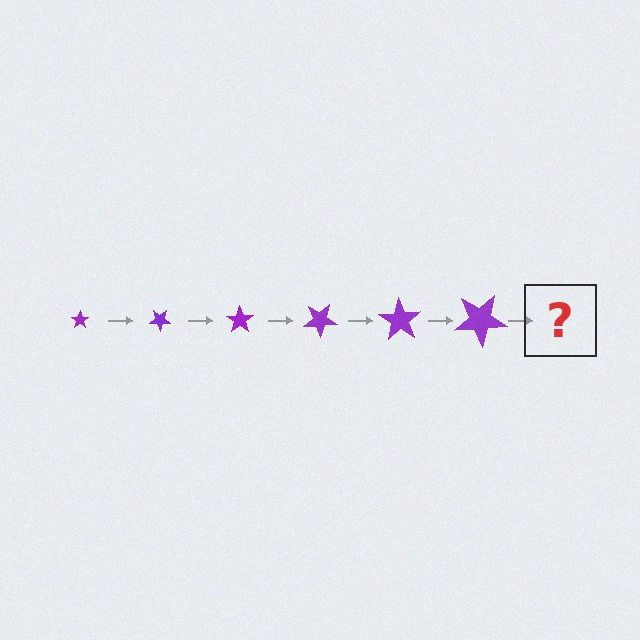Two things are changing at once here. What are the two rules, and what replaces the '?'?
The two rules are that the star grows larger each step and it rotates 35 degrees each step. The '?' should be a star, larger than the previous one and rotated 210 degrees from the start.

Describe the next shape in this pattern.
It should be a star, larger than the previous one and rotated 210 degrees from the start.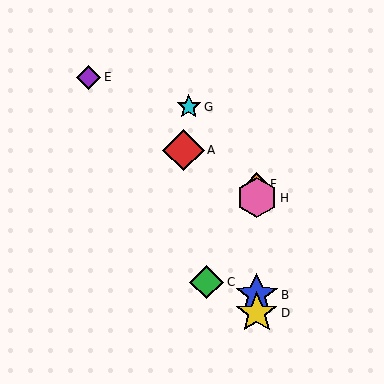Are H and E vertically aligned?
No, H is at x≈257 and E is at x≈89.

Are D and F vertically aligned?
Yes, both are at x≈257.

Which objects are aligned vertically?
Objects B, D, F, H are aligned vertically.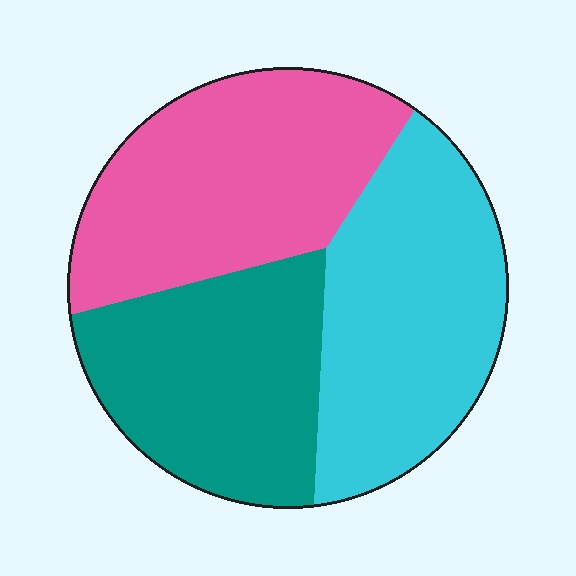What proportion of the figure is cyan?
Cyan covers roughly 35% of the figure.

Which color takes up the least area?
Teal, at roughly 30%.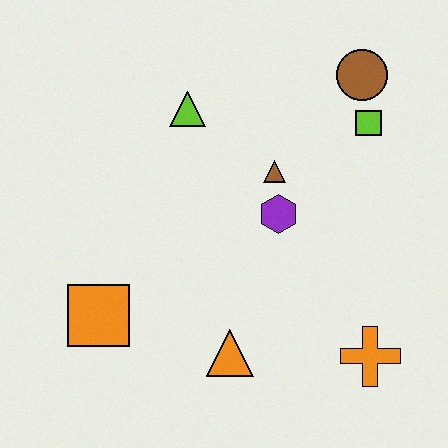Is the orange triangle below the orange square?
Yes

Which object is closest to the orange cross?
The orange triangle is closest to the orange cross.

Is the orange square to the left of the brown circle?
Yes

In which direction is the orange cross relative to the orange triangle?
The orange cross is to the right of the orange triangle.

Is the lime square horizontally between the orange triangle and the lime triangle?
No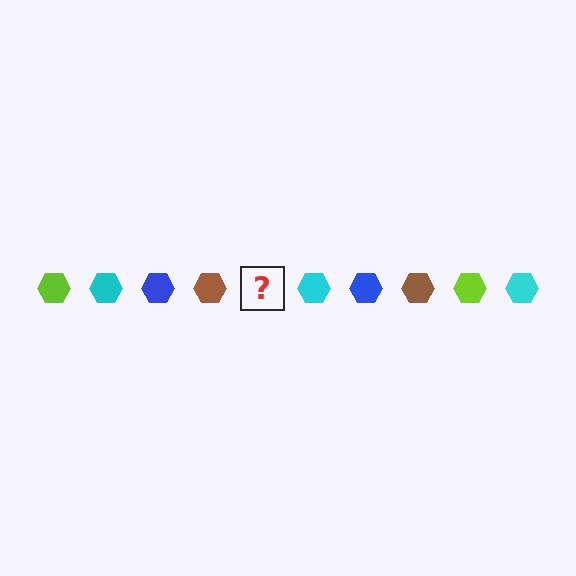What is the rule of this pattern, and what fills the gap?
The rule is that the pattern cycles through lime, cyan, blue, brown hexagons. The gap should be filled with a lime hexagon.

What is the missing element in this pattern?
The missing element is a lime hexagon.